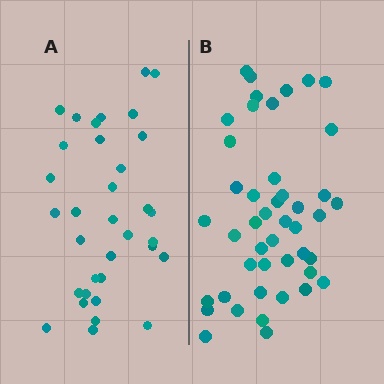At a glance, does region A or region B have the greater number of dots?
Region B (the right region) has more dots.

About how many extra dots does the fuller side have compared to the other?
Region B has roughly 12 or so more dots than region A.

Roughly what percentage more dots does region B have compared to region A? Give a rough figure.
About 30% more.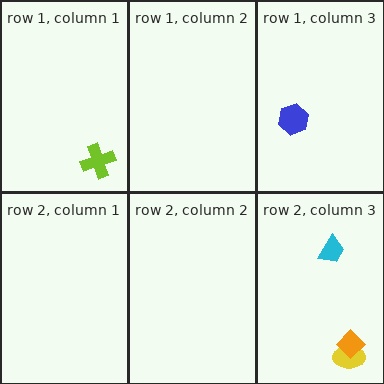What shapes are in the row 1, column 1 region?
The lime cross.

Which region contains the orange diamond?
The row 2, column 3 region.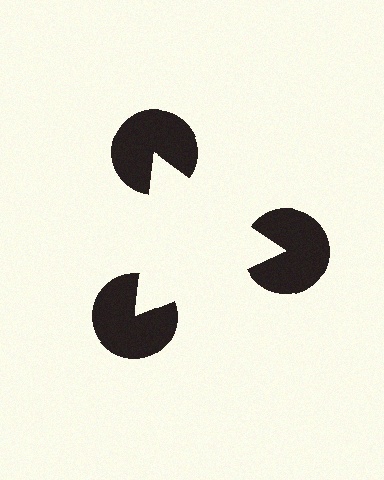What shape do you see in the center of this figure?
An illusory triangle — its edges are inferred from the aligned wedge cuts in the pac-man discs, not physically drawn.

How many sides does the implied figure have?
3 sides.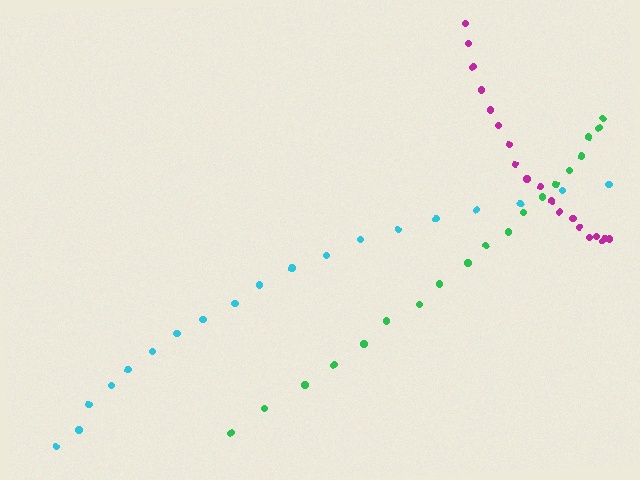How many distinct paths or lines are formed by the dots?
There are 3 distinct paths.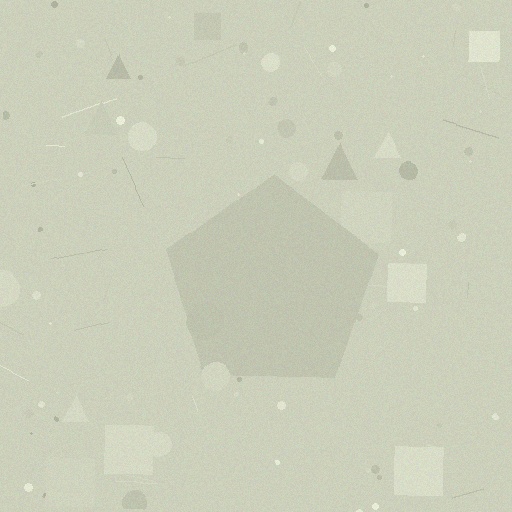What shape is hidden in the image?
A pentagon is hidden in the image.